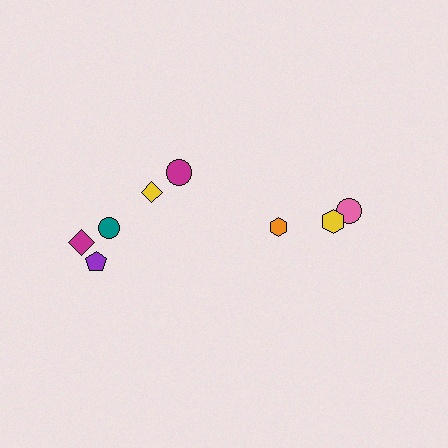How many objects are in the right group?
There are 3 objects.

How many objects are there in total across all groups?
There are 8 objects.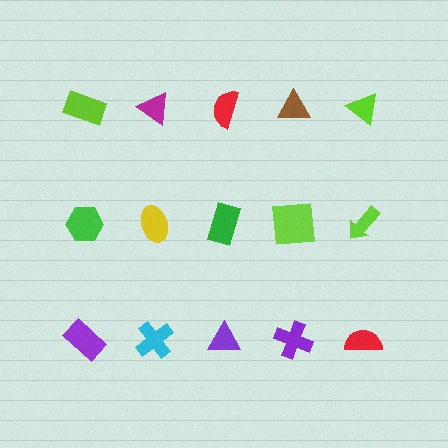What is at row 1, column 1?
A lime rectangle.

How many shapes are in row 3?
5 shapes.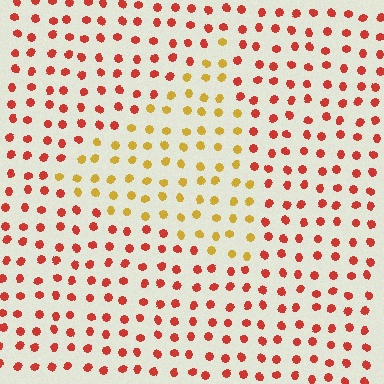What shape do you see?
I see a triangle.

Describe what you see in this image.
The image is filled with small red elements in a uniform arrangement. A triangle-shaped region is visible where the elements are tinted to a slightly different hue, forming a subtle color boundary.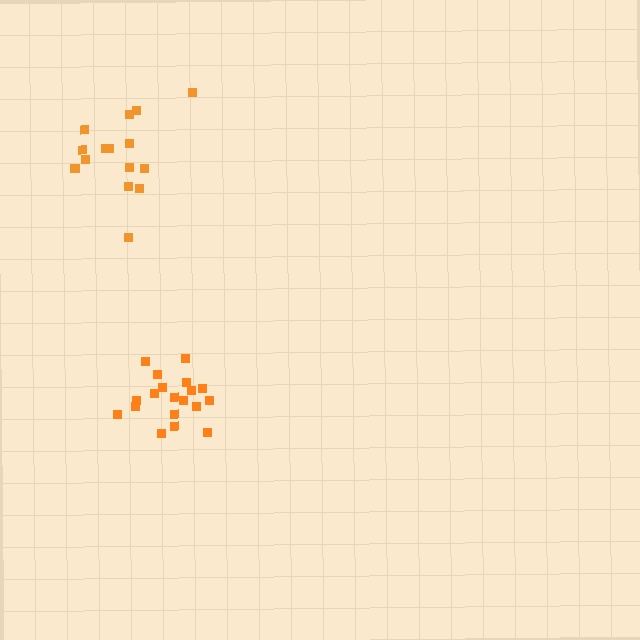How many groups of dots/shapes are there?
There are 2 groups.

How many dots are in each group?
Group 1: 19 dots, Group 2: 15 dots (34 total).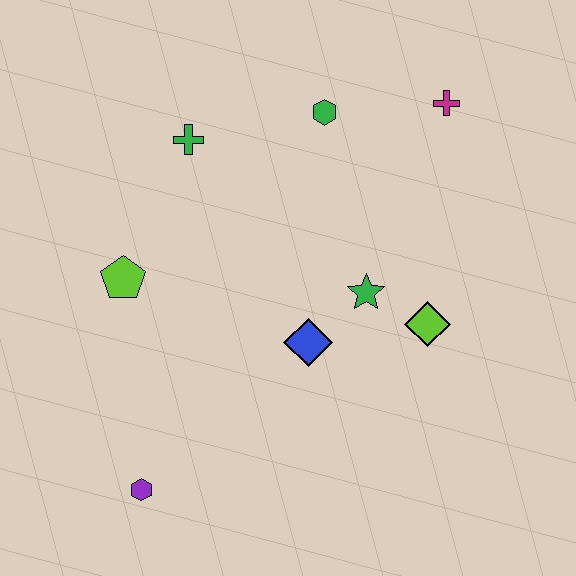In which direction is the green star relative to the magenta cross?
The green star is below the magenta cross.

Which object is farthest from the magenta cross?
The purple hexagon is farthest from the magenta cross.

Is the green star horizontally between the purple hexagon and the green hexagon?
No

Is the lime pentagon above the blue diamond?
Yes